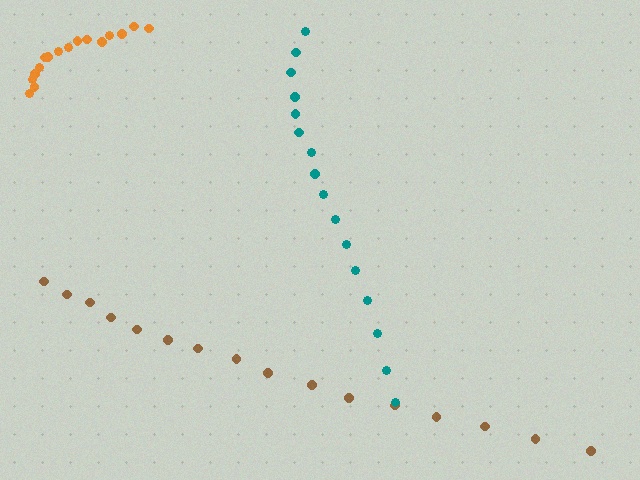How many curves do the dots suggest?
There are 3 distinct paths.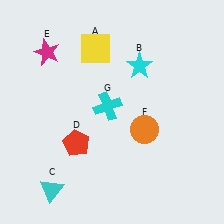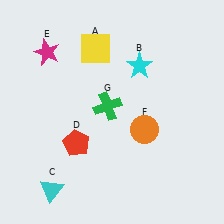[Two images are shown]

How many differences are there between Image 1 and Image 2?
There is 1 difference between the two images.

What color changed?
The cross (G) changed from cyan in Image 1 to green in Image 2.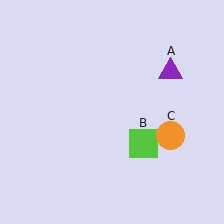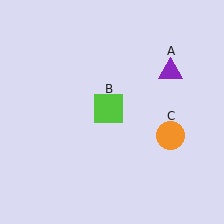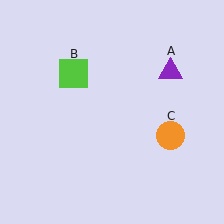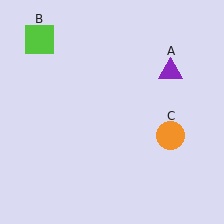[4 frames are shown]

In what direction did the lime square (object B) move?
The lime square (object B) moved up and to the left.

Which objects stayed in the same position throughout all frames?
Purple triangle (object A) and orange circle (object C) remained stationary.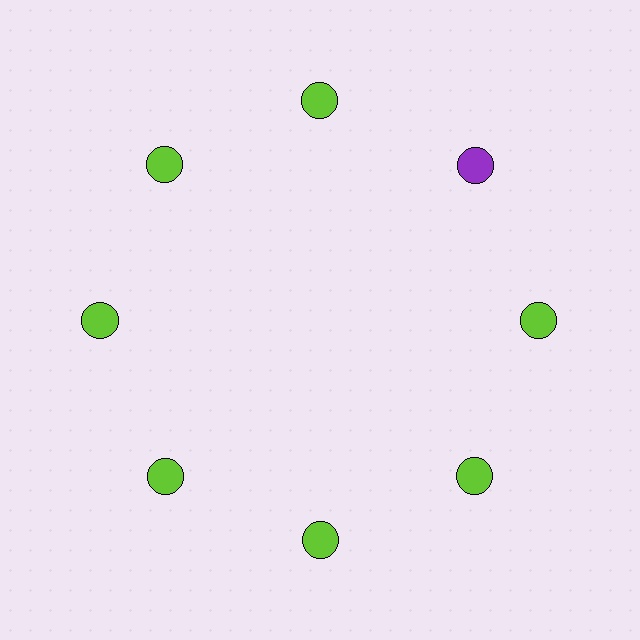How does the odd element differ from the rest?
It has a different color: purple instead of lime.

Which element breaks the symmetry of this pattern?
The purple circle at roughly the 2 o'clock position breaks the symmetry. All other shapes are lime circles.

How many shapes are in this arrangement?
There are 8 shapes arranged in a ring pattern.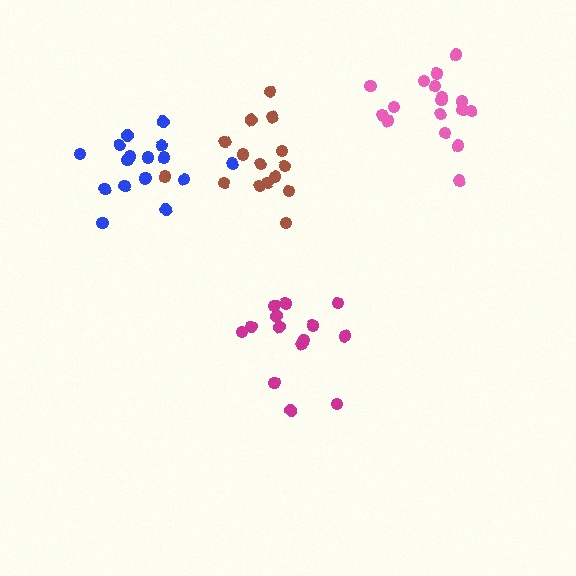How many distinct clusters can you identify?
There are 4 distinct clusters.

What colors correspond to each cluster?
The clusters are colored: pink, magenta, blue, brown.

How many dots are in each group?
Group 1: 17 dots, Group 2: 14 dots, Group 3: 17 dots, Group 4: 15 dots (63 total).